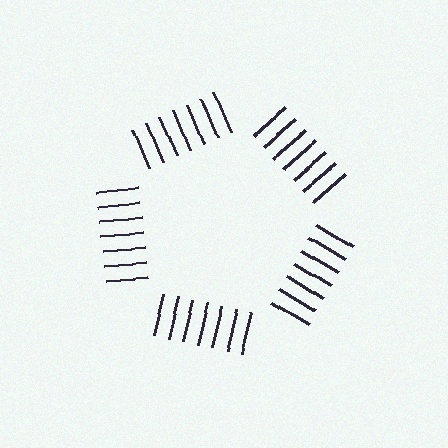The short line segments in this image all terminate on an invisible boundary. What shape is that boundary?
An illusory pentagon — the line segments terminate on its edges but no continuous stroke is drawn.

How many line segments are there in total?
35 — 7 along each of the 5 edges.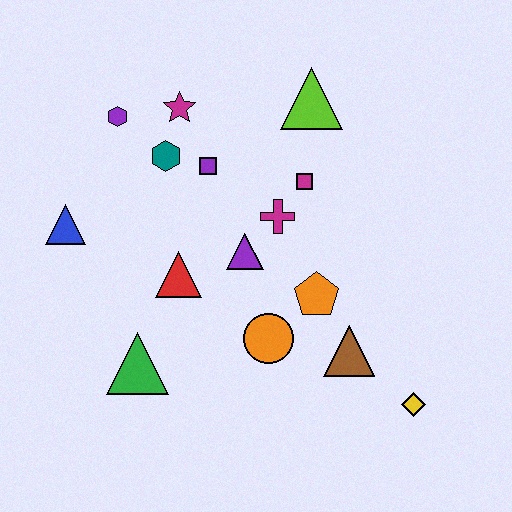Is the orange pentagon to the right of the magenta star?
Yes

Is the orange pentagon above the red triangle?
No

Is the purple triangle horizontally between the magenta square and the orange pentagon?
No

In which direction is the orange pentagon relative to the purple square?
The orange pentagon is below the purple square.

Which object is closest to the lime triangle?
The magenta square is closest to the lime triangle.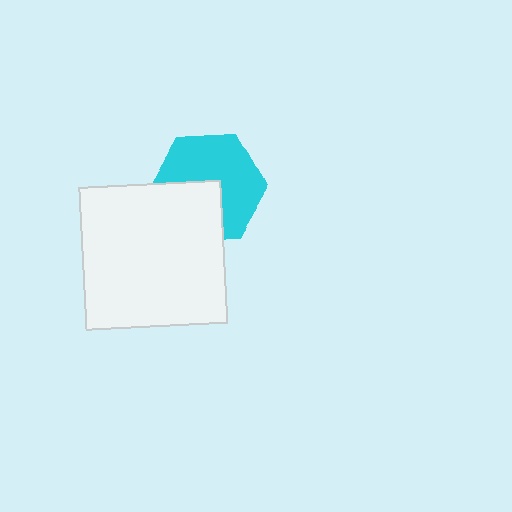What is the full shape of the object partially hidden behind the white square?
The partially hidden object is a cyan hexagon.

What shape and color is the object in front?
The object in front is a white square.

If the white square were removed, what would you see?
You would see the complete cyan hexagon.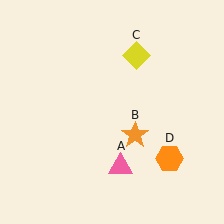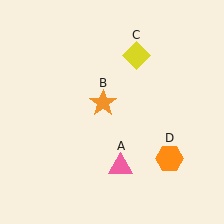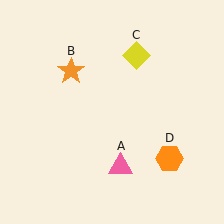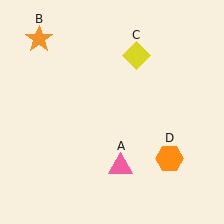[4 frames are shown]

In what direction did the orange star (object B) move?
The orange star (object B) moved up and to the left.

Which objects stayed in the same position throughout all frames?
Pink triangle (object A) and yellow diamond (object C) and orange hexagon (object D) remained stationary.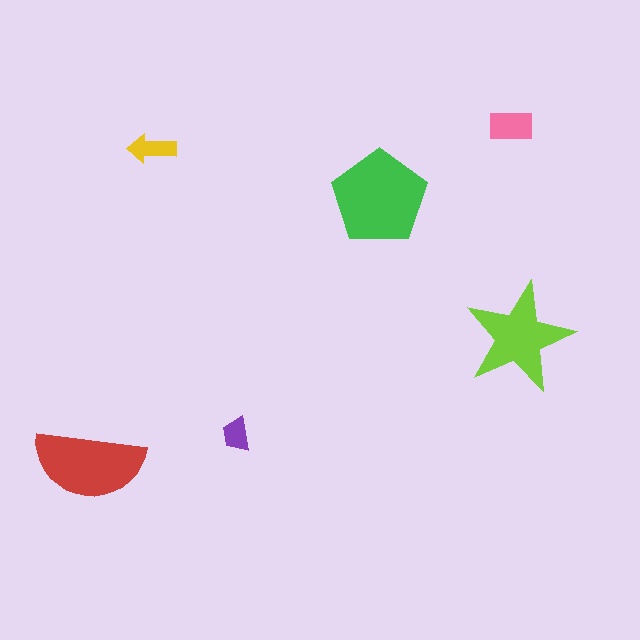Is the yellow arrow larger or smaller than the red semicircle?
Smaller.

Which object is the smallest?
The purple trapezoid.